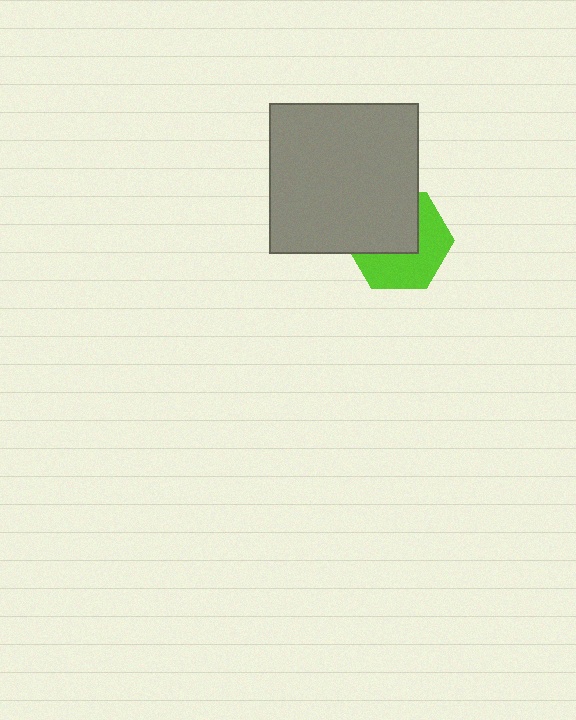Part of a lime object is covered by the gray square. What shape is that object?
It is a hexagon.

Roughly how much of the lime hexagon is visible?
About half of it is visible (roughly 51%).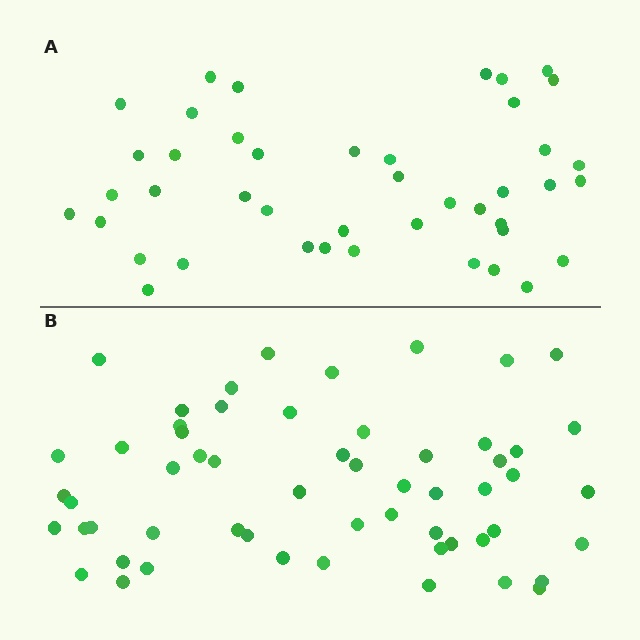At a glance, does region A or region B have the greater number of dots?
Region B (the bottom region) has more dots.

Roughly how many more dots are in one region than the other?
Region B has approximately 15 more dots than region A.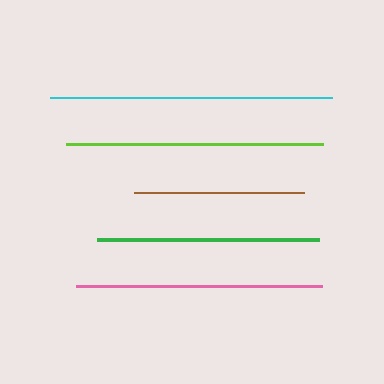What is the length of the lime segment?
The lime segment is approximately 257 pixels long.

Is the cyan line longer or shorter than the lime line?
The cyan line is longer than the lime line.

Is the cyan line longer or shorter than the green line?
The cyan line is longer than the green line.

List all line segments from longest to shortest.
From longest to shortest: cyan, lime, pink, green, brown.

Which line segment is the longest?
The cyan line is the longest at approximately 282 pixels.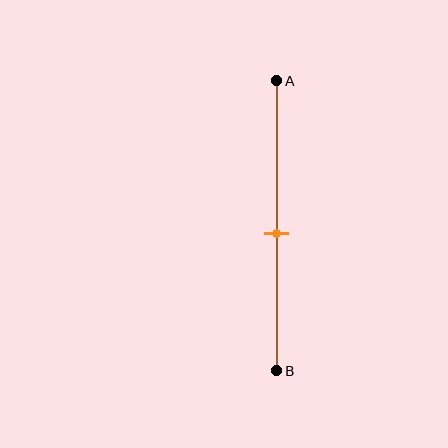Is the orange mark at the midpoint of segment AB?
Yes, the mark is approximately at the midpoint.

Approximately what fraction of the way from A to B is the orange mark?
The orange mark is approximately 55% of the way from A to B.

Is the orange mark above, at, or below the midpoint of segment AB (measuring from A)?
The orange mark is approximately at the midpoint of segment AB.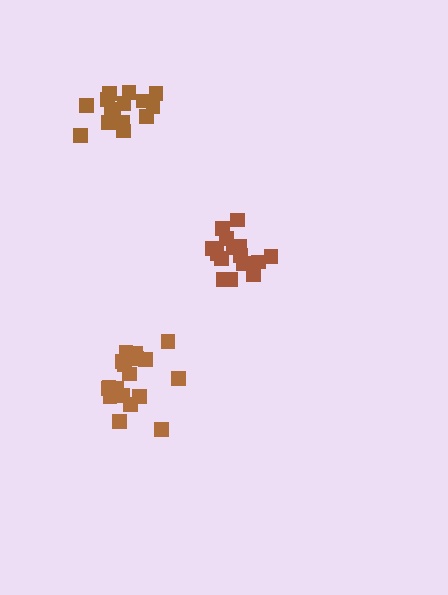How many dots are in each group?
Group 1: 15 dots, Group 2: 18 dots, Group 3: 15 dots (48 total).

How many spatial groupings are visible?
There are 3 spatial groupings.